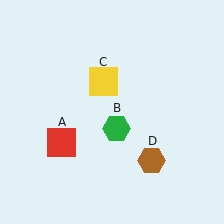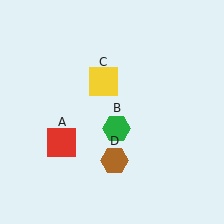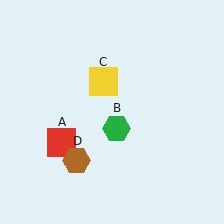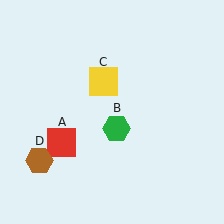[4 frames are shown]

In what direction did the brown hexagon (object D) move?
The brown hexagon (object D) moved left.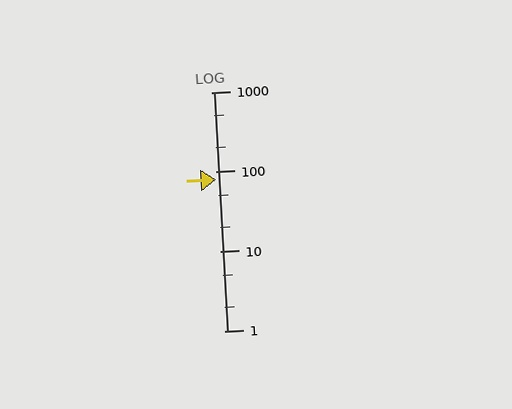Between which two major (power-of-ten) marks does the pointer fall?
The pointer is between 10 and 100.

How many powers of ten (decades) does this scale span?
The scale spans 3 decades, from 1 to 1000.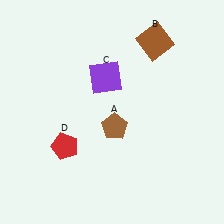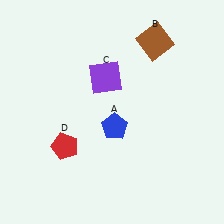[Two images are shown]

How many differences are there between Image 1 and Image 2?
There is 1 difference between the two images.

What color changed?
The pentagon (A) changed from brown in Image 1 to blue in Image 2.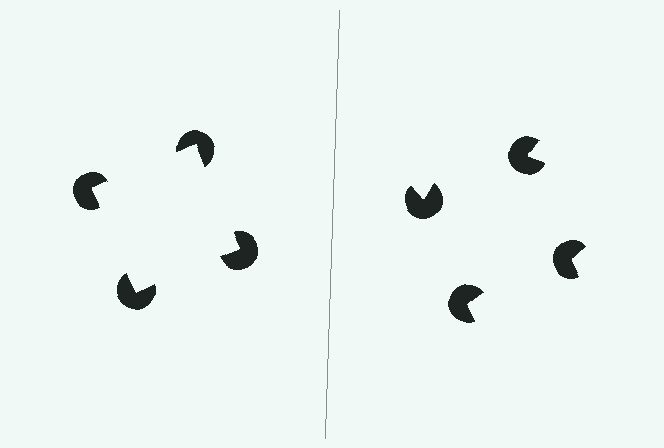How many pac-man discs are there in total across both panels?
8 — 4 on each side.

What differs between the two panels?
The pac-man discs are positioned identically on both sides; only the wedge orientations differ. On the left they align to a square; on the right they are misaligned.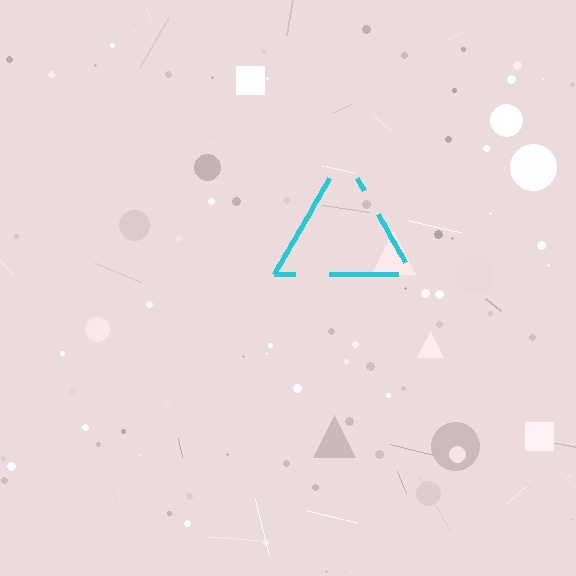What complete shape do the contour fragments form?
The contour fragments form a triangle.